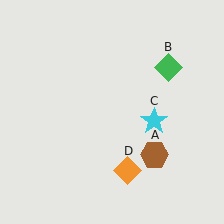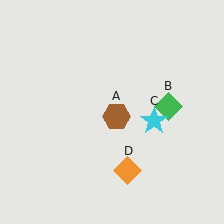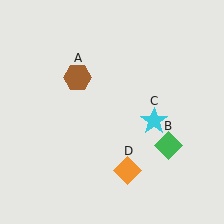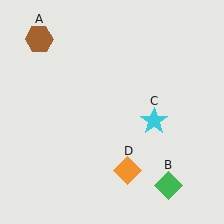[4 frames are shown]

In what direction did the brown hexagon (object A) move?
The brown hexagon (object A) moved up and to the left.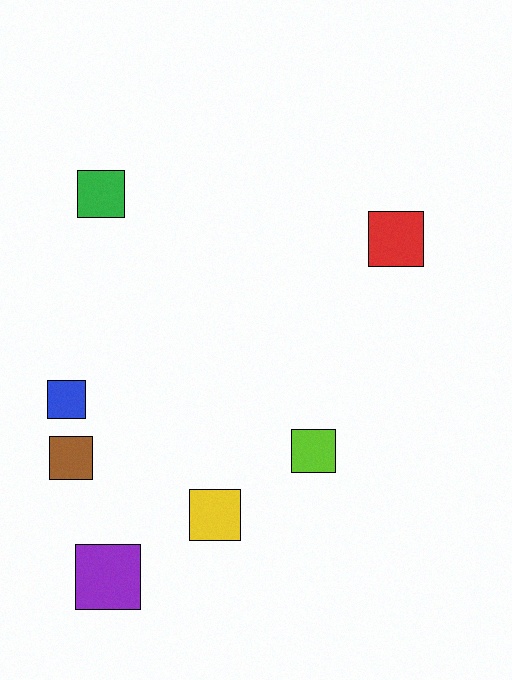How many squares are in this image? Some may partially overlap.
There are 7 squares.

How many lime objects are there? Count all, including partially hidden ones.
There is 1 lime object.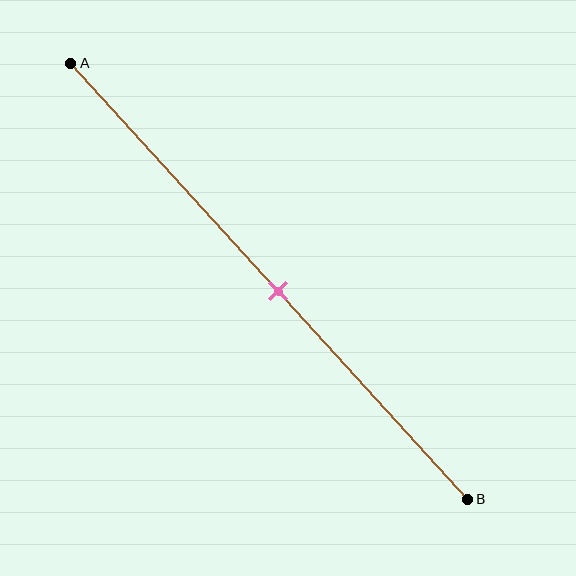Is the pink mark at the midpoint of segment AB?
Yes, the mark is approximately at the midpoint.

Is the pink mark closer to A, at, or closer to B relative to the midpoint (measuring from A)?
The pink mark is approximately at the midpoint of segment AB.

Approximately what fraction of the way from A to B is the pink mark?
The pink mark is approximately 50% of the way from A to B.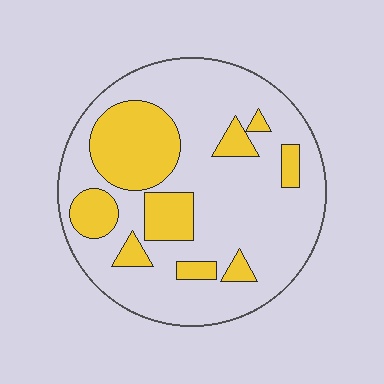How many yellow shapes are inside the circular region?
9.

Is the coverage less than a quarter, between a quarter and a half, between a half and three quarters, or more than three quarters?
Between a quarter and a half.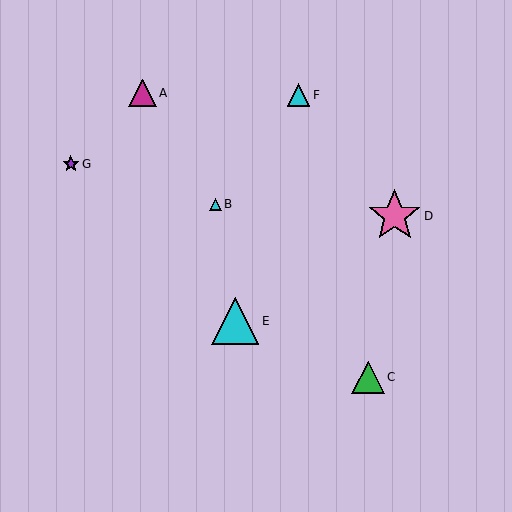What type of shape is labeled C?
Shape C is a green triangle.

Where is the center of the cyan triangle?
The center of the cyan triangle is at (299, 95).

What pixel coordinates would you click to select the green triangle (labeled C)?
Click at (368, 377) to select the green triangle C.